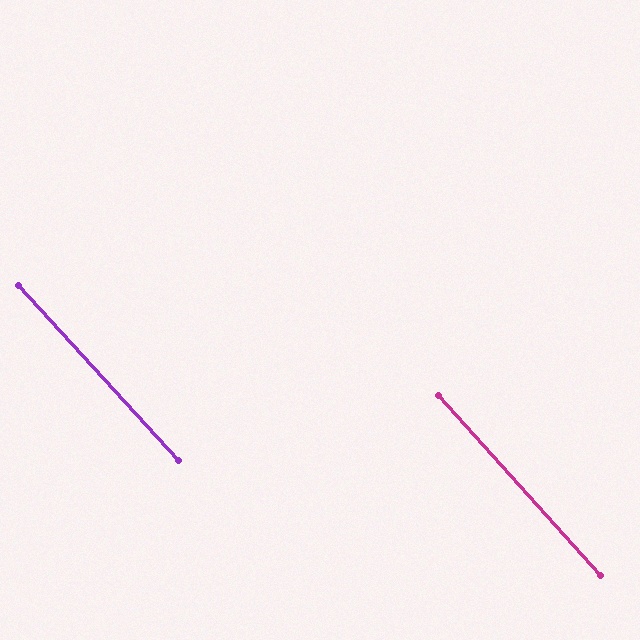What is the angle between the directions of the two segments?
Approximately 0 degrees.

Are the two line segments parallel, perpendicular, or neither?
Parallel — their directions differ by only 0.4°.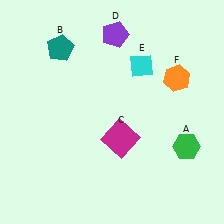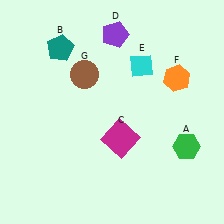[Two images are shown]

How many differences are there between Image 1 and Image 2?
There is 1 difference between the two images.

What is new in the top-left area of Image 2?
A brown circle (G) was added in the top-left area of Image 2.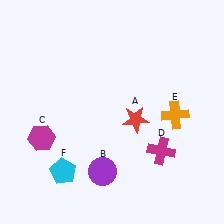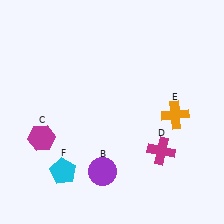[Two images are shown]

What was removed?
The red star (A) was removed in Image 2.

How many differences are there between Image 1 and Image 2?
There is 1 difference between the two images.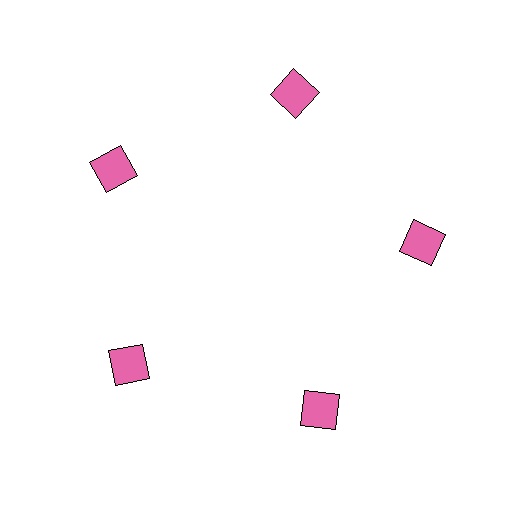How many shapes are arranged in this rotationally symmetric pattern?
There are 5 shapes, arranged in 5 groups of 1.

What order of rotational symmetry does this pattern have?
This pattern has 5-fold rotational symmetry.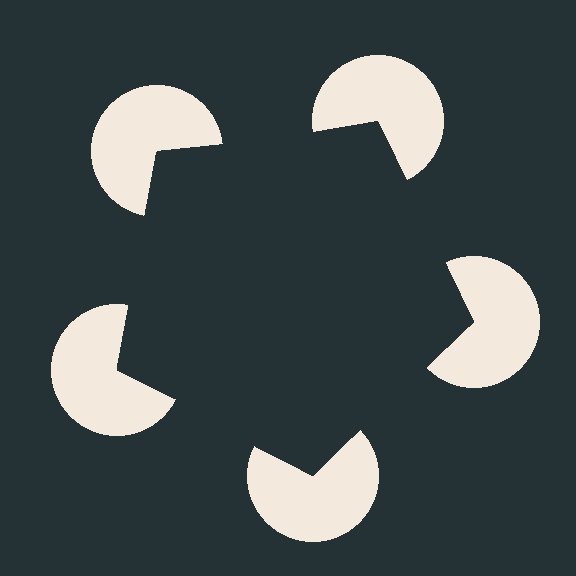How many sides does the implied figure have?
5 sides.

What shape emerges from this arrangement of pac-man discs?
An illusory pentagon — its edges are inferred from the aligned wedge cuts in the pac-man discs, not physically drawn.